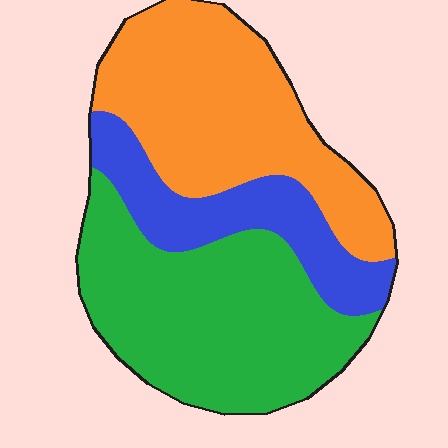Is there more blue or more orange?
Orange.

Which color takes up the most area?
Green, at roughly 40%.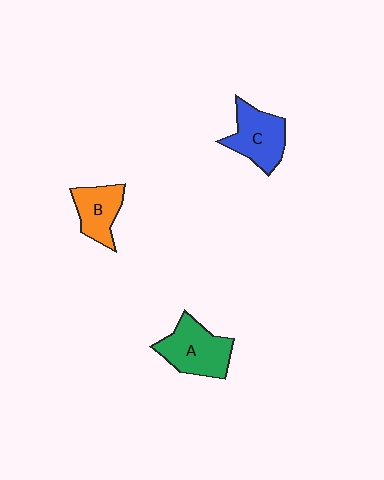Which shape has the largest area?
Shape A (green).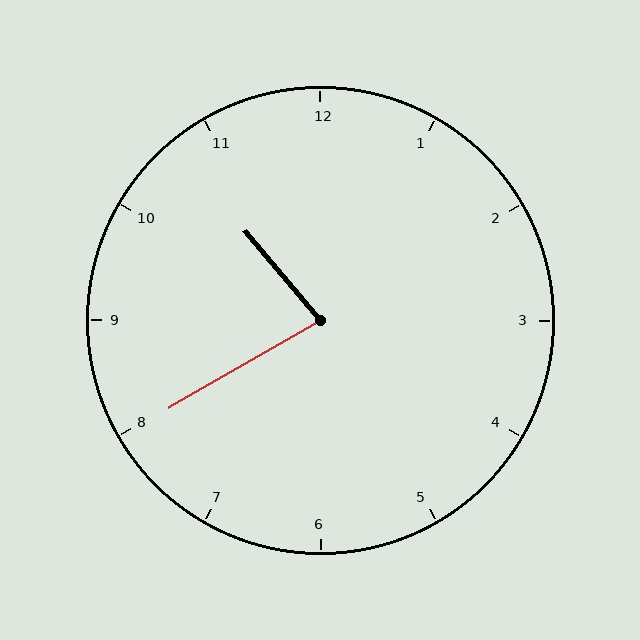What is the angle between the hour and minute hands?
Approximately 80 degrees.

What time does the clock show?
10:40.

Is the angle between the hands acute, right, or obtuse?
It is acute.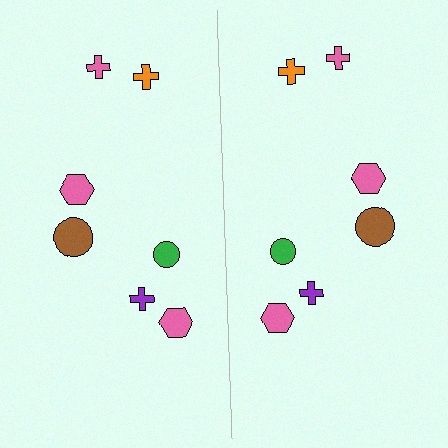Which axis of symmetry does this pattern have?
The pattern has a vertical axis of symmetry running through the center of the image.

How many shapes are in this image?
There are 14 shapes in this image.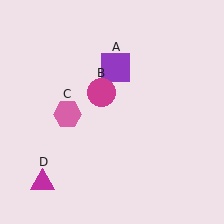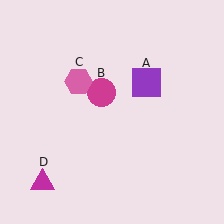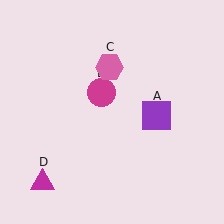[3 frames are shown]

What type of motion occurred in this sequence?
The purple square (object A), pink hexagon (object C) rotated clockwise around the center of the scene.